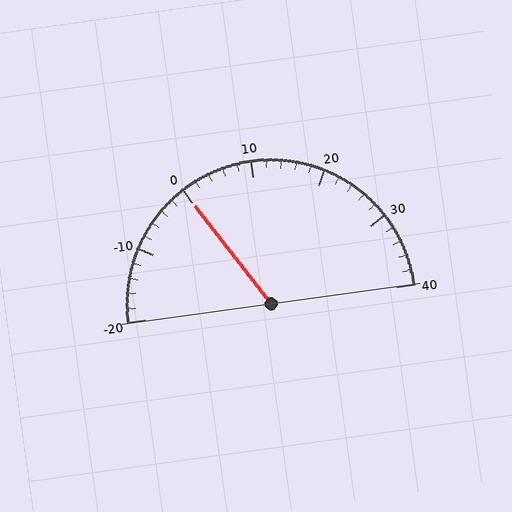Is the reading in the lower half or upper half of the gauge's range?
The reading is in the lower half of the range (-20 to 40).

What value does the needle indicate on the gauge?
The needle indicates approximately 0.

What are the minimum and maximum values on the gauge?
The gauge ranges from -20 to 40.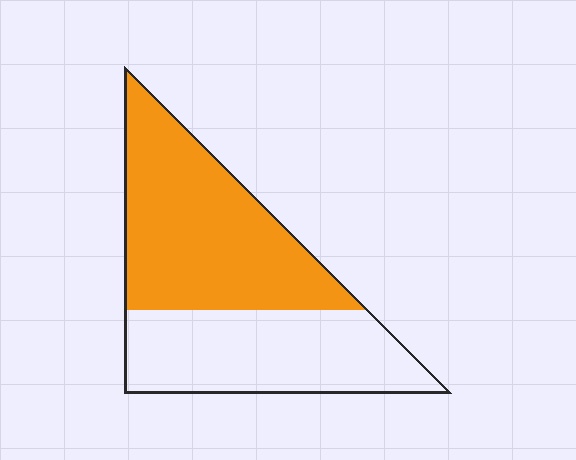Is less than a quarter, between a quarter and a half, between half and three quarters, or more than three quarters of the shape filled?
Between half and three quarters.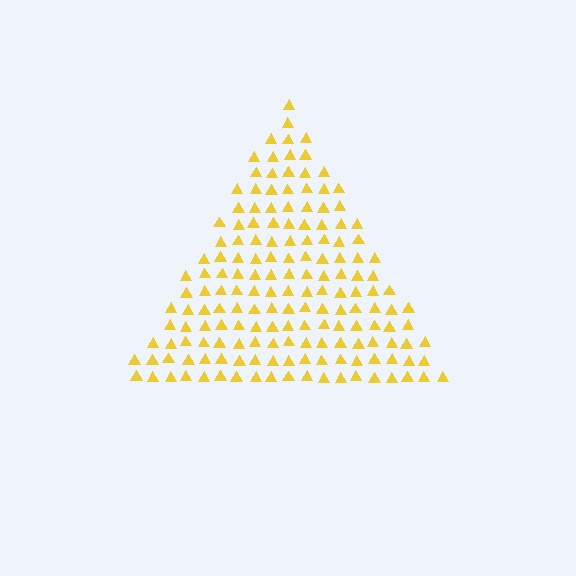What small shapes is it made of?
It is made of small triangles.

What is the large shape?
The large shape is a triangle.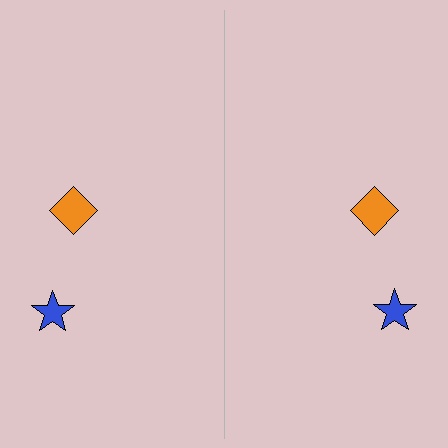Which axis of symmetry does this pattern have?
The pattern has a vertical axis of symmetry running through the center of the image.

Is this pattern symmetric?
Yes, this pattern has bilateral (reflection) symmetry.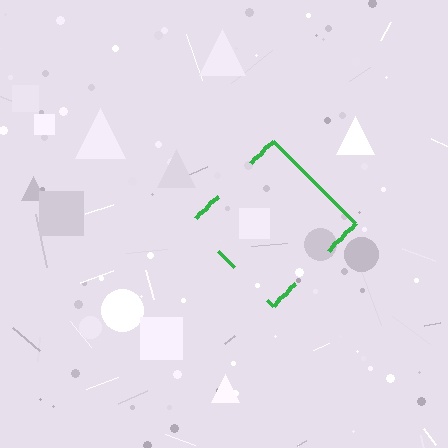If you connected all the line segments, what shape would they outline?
They would outline a diamond.